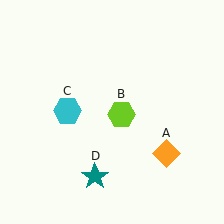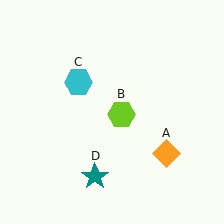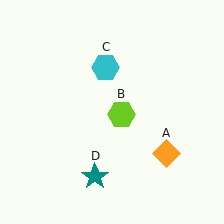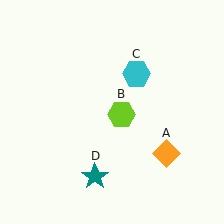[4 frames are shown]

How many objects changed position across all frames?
1 object changed position: cyan hexagon (object C).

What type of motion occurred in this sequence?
The cyan hexagon (object C) rotated clockwise around the center of the scene.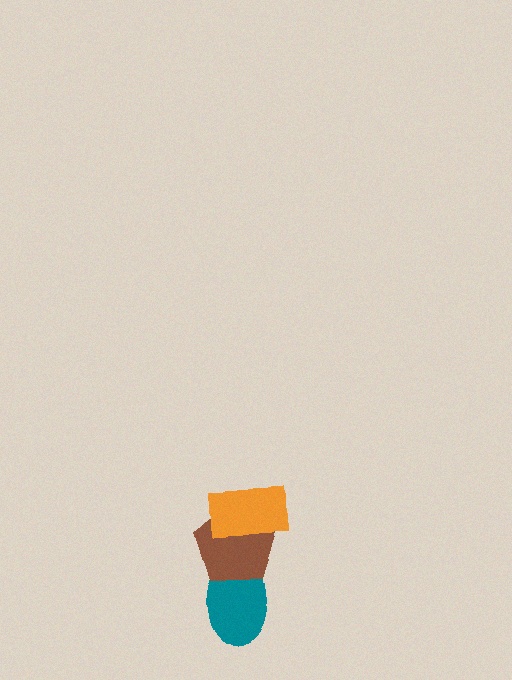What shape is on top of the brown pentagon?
The orange rectangle is on top of the brown pentagon.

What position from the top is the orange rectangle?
The orange rectangle is 1st from the top.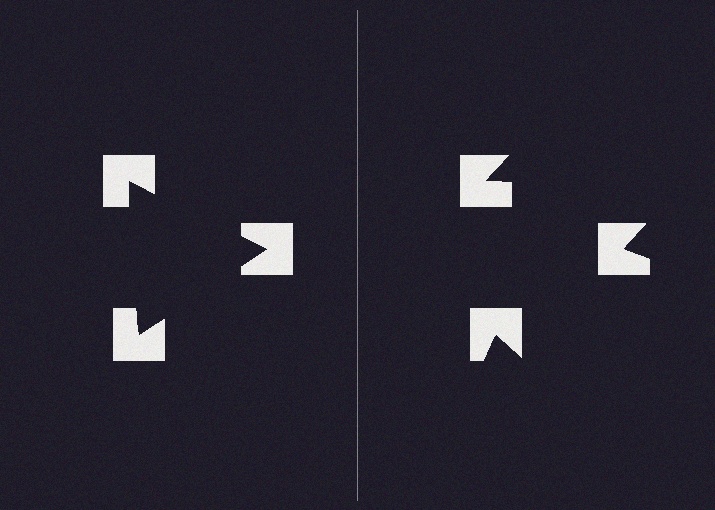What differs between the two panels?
The notched squares are positioned identically on both sides; only the wedge orientations differ. On the left they align to a triangle; on the right they are misaligned.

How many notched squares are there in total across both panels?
6 — 3 on each side.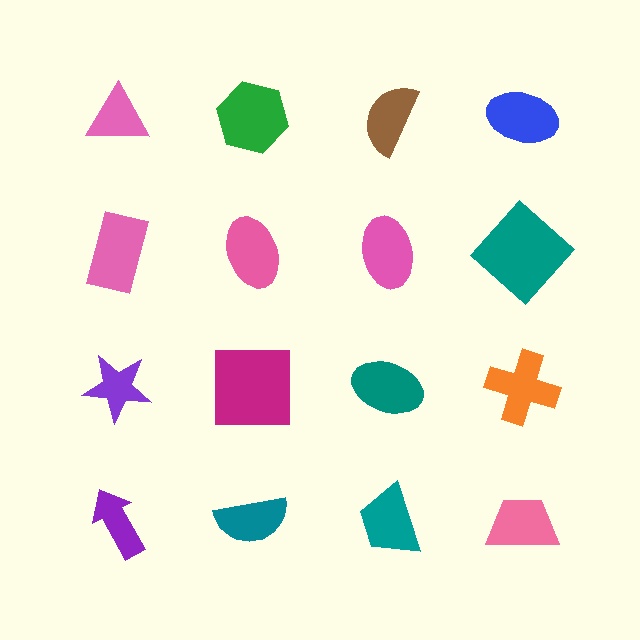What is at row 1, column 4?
A blue ellipse.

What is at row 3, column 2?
A magenta square.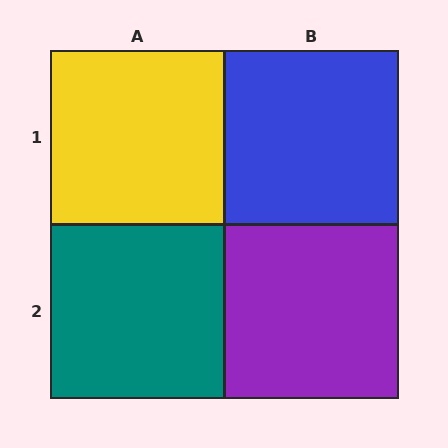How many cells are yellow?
1 cell is yellow.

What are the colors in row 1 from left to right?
Yellow, blue.